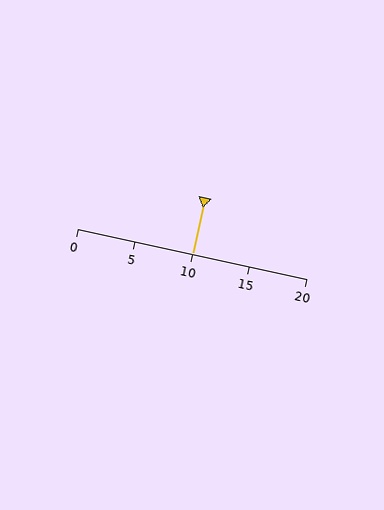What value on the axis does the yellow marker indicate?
The marker indicates approximately 10.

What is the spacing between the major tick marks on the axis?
The major ticks are spaced 5 apart.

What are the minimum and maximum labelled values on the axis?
The axis runs from 0 to 20.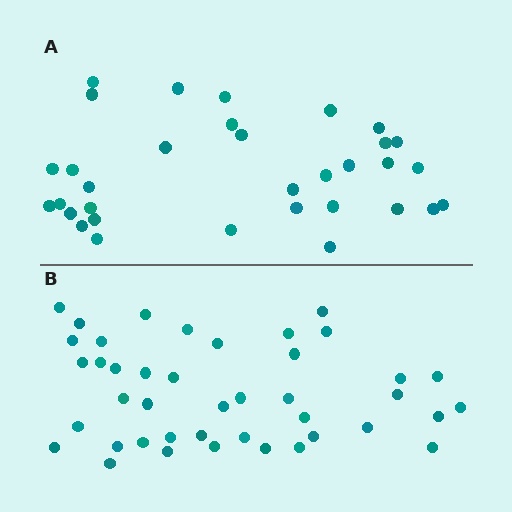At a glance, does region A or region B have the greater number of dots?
Region B (the bottom region) has more dots.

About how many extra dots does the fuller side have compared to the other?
Region B has roughly 8 or so more dots than region A.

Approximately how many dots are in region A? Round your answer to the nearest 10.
About 30 dots. (The exact count is 33, which rounds to 30.)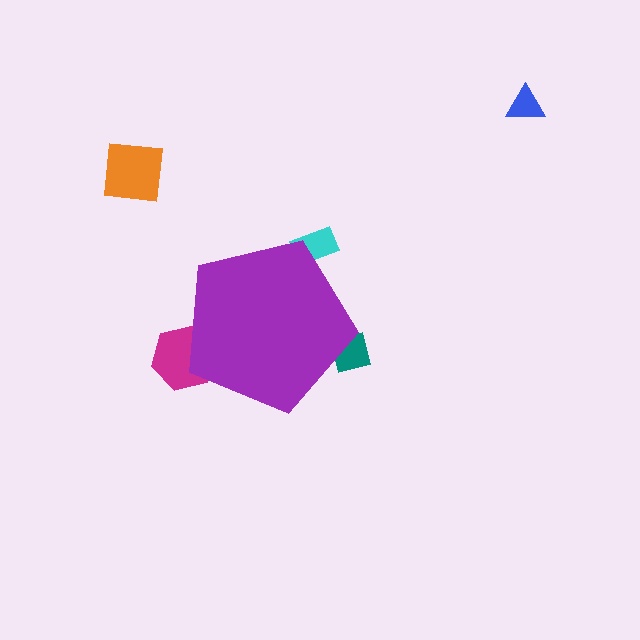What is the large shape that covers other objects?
A purple pentagon.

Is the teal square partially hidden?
Yes, the teal square is partially hidden behind the purple pentagon.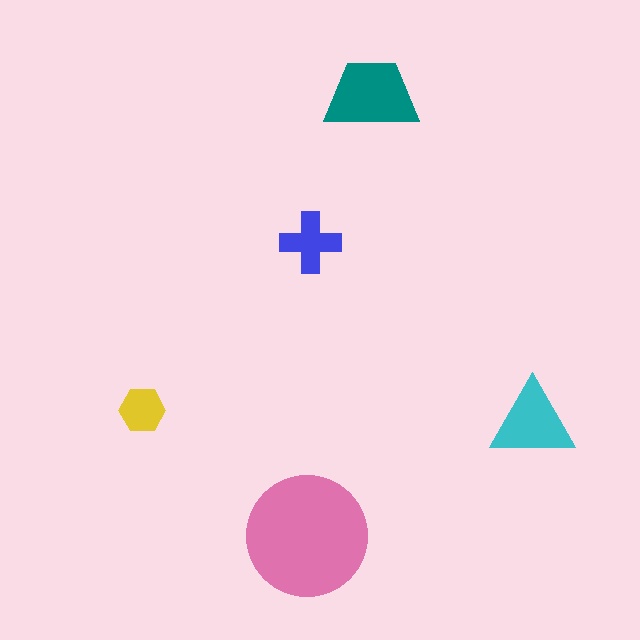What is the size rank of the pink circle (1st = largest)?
1st.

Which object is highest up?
The teal trapezoid is topmost.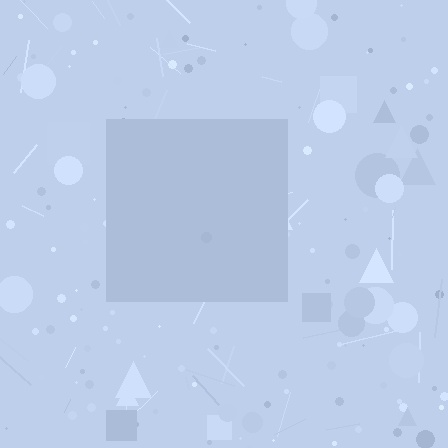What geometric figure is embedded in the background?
A square is embedded in the background.